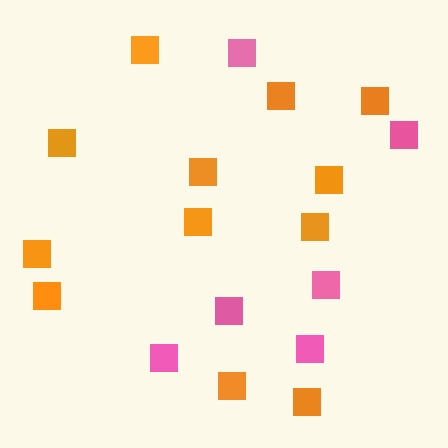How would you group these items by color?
There are 2 groups: one group of pink squares (6) and one group of orange squares (12).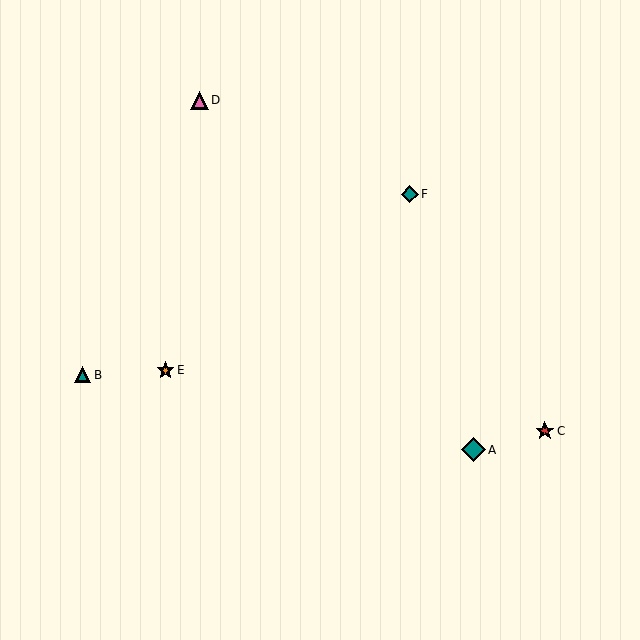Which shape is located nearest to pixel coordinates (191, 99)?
The pink triangle (labeled D) at (200, 100) is nearest to that location.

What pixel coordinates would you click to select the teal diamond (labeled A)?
Click at (473, 450) to select the teal diamond A.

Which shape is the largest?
The teal diamond (labeled A) is the largest.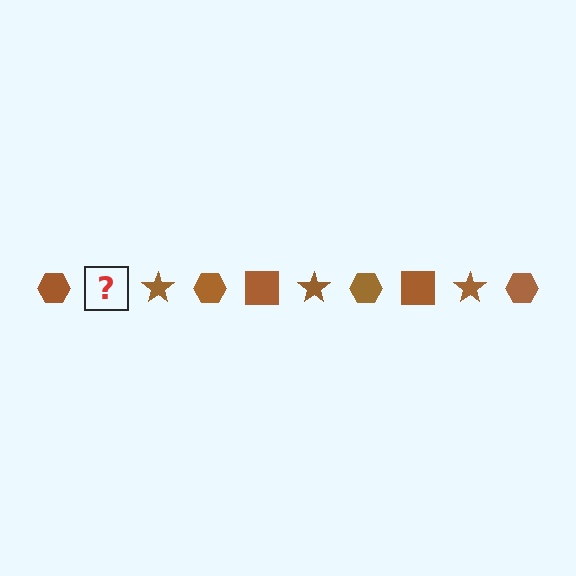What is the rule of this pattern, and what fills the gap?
The rule is that the pattern cycles through hexagon, square, star shapes in brown. The gap should be filled with a brown square.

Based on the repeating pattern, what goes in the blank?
The blank should be a brown square.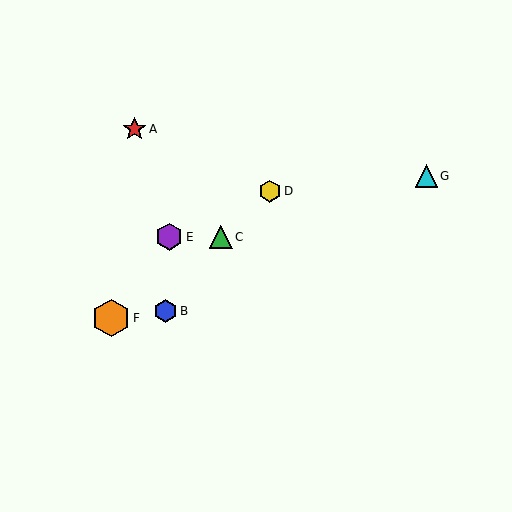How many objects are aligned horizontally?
2 objects (C, E) are aligned horizontally.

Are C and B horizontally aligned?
No, C is at y≈237 and B is at y≈311.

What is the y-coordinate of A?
Object A is at y≈129.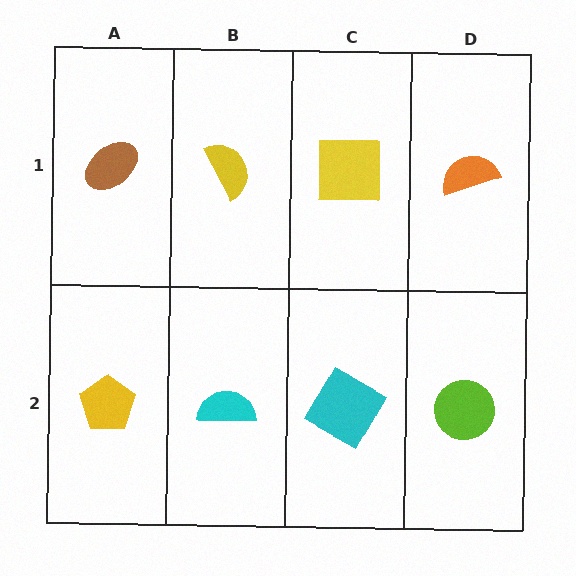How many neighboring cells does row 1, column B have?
3.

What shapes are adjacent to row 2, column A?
A brown ellipse (row 1, column A), a cyan semicircle (row 2, column B).